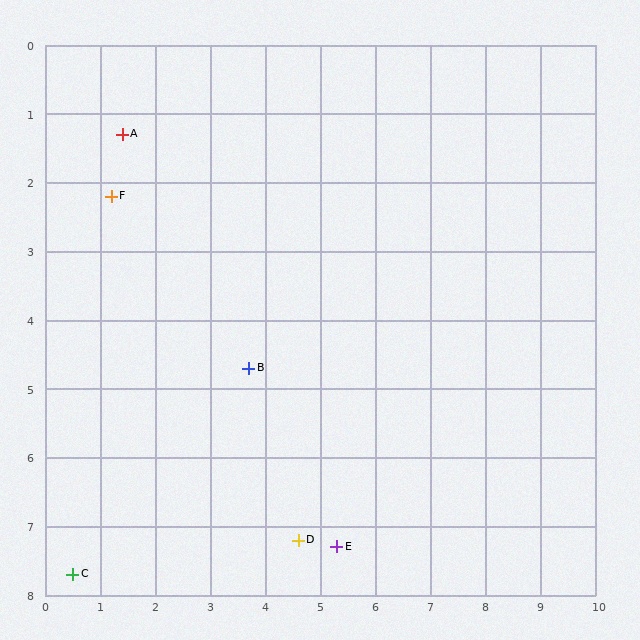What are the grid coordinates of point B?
Point B is at approximately (3.7, 4.7).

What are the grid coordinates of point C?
Point C is at approximately (0.5, 7.7).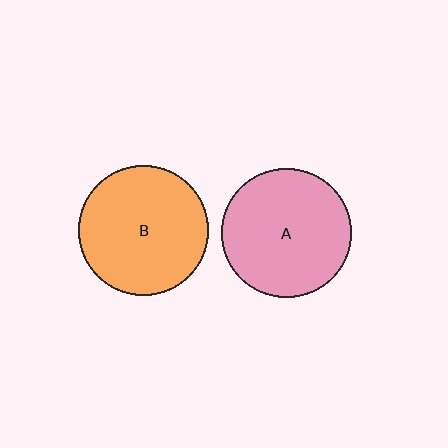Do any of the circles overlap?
No, none of the circles overlap.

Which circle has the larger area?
Circle B (orange).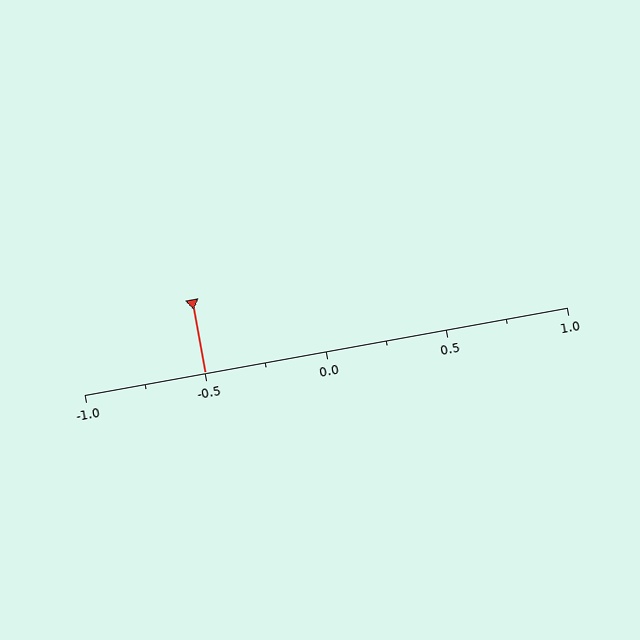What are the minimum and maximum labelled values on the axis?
The axis runs from -1.0 to 1.0.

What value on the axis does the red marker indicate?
The marker indicates approximately -0.5.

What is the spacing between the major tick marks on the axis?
The major ticks are spaced 0.5 apart.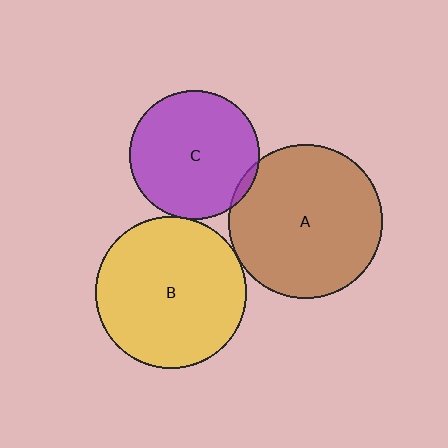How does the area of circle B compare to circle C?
Approximately 1.4 times.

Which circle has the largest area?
Circle A (brown).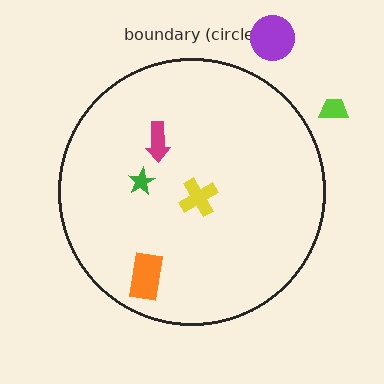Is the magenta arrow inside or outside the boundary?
Inside.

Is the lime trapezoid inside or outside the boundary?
Outside.